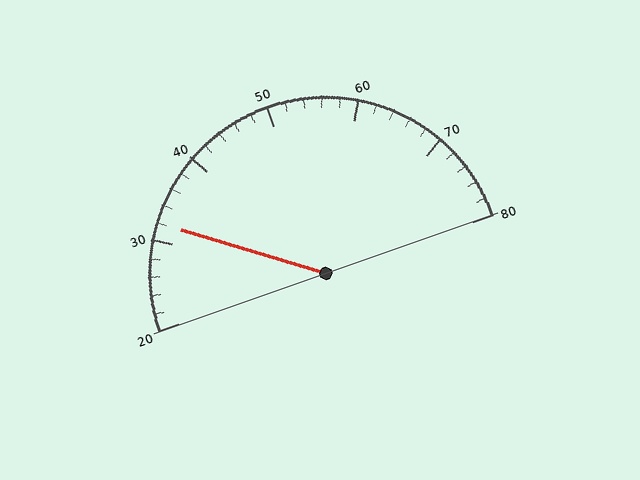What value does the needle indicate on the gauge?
The needle indicates approximately 32.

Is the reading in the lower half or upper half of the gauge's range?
The reading is in the lower half of the range (20 to 80).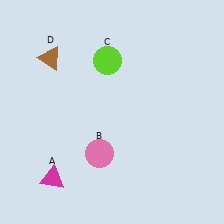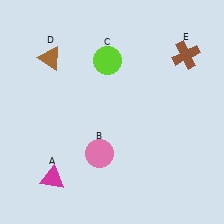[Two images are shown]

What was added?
A brown cross (E) was added in Image 2.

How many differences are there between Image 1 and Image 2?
There is 1 difference between the two images.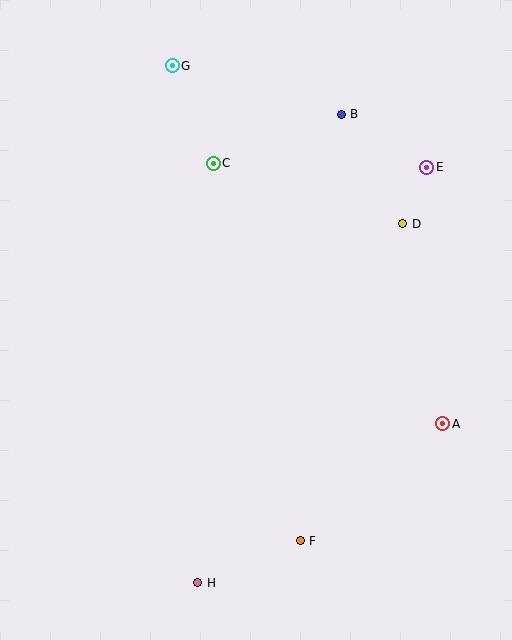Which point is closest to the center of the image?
Point C at (213, 163) is closest to the center.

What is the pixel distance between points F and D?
The distance between F and D is 333 pixels.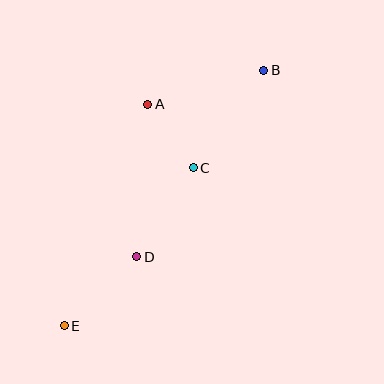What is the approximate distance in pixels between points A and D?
The distance between A and D is approximately 153 pixels.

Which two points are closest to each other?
Points A and C are closest to each other.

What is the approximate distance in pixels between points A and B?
The distance between A and B is approximately 121 pixels.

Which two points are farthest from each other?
Points B and E are farthest from each other.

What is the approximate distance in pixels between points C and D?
The distance between C and D is approximately 105 pixels.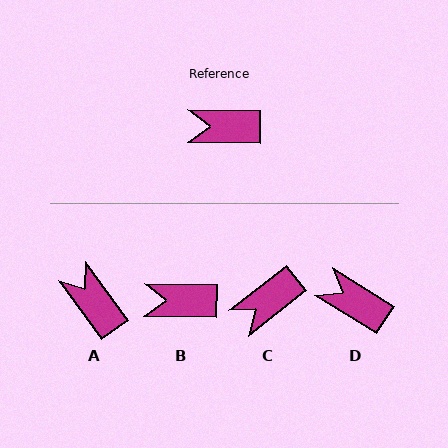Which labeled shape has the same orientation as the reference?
B.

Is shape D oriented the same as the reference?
No, it is off by about 31 degrees.